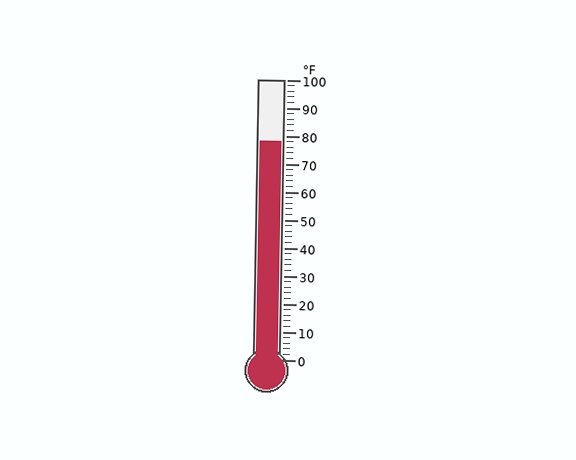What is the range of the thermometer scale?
The thermometer scale ranges from 0°F to 100°F.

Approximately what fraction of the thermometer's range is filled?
The thermometer is filled to approximately 80% of its range.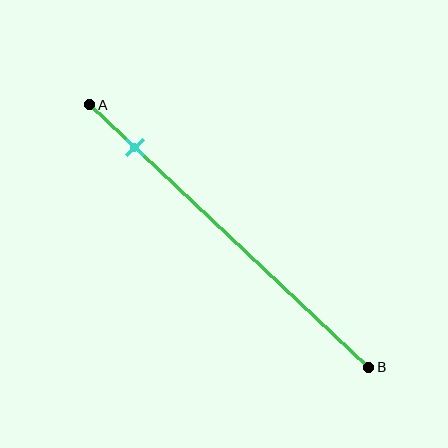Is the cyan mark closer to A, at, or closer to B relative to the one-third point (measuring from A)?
The cyan mark is closer to point A than the one-third point of segment AB.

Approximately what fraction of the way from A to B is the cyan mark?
The cyan mark is approximately 15% of the way from A to B.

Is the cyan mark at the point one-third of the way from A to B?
No, the mark is at about 15% from A, not at the 33% one-third point.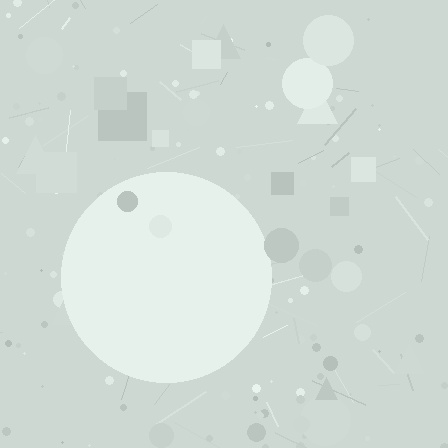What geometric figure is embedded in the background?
A circle is embedded in the background.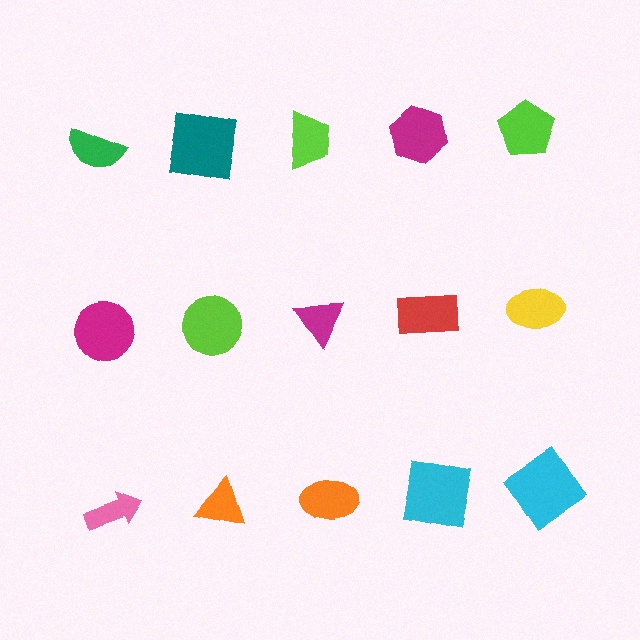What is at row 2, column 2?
A lime circle.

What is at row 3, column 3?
An orange ellipse.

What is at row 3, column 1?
A pink arrow.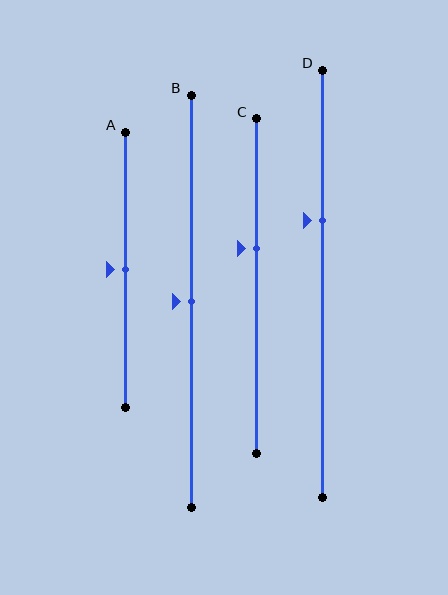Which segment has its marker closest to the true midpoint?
Segment A has its marker closest to the true midpoint.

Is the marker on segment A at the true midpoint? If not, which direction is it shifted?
Yes, the marker on segment A is at the true midpoint.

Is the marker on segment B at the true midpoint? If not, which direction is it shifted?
Yes, the marker on segment B is at the true midpoint.